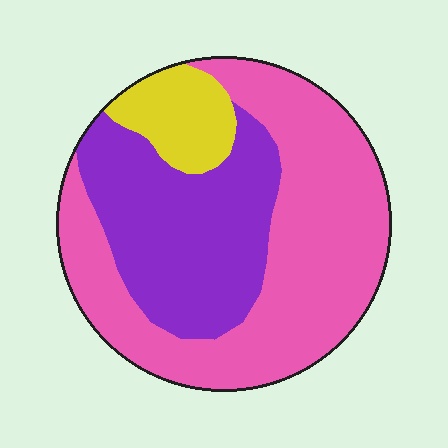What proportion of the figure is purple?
Purple covers roughly 35% of the figure.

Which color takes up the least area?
Yellow, at roughly 10%.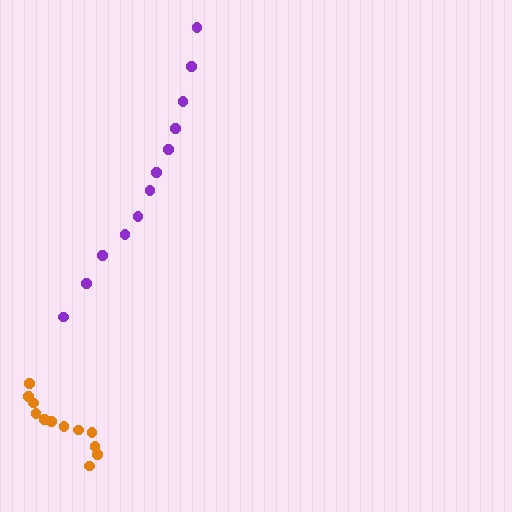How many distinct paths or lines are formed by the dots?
There are 2 distinct paths.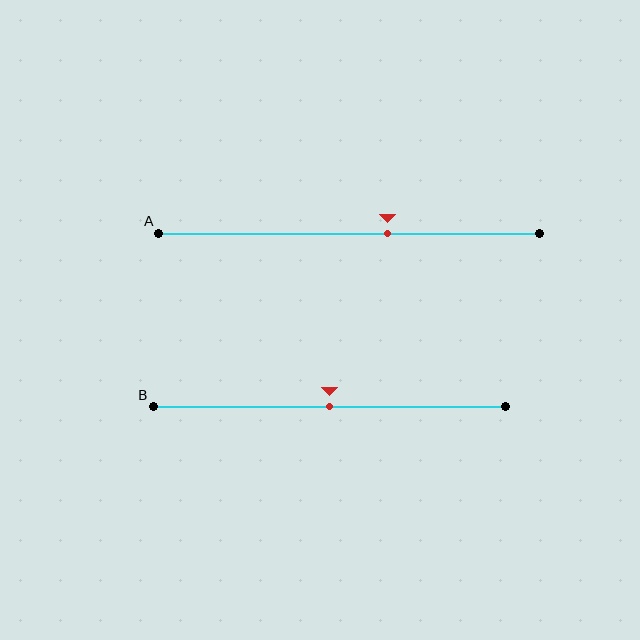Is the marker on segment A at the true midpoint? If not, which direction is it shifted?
No, the marker on segment A is shifted to the right by about 10% of the segment length.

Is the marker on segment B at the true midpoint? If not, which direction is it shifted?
Yes, the marker on segment B is at the true midpoint.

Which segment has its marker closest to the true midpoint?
Segment B has its marker closest to the true midpoint.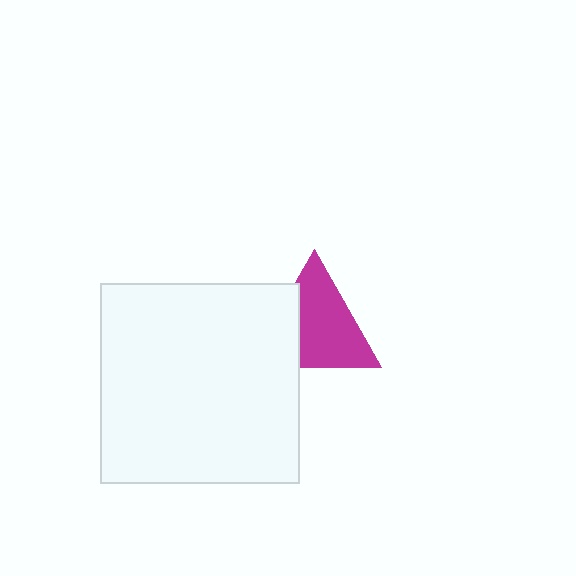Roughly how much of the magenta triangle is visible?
Most of it is visible (roughly 70%).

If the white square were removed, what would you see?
You would see the complete magenta triangle.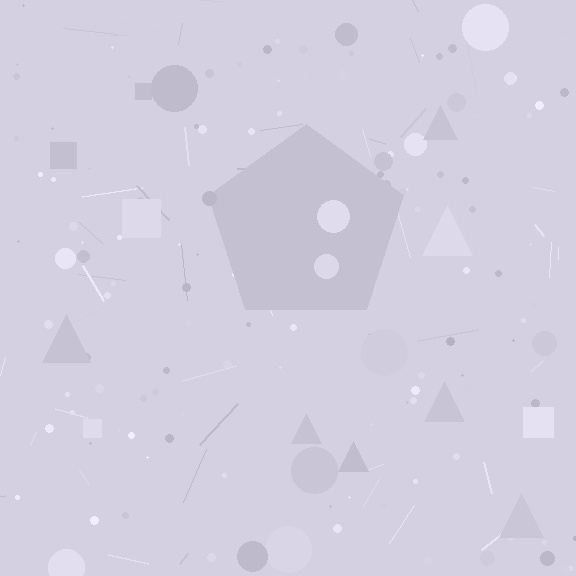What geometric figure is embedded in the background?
A pentagon is embedded in the background.